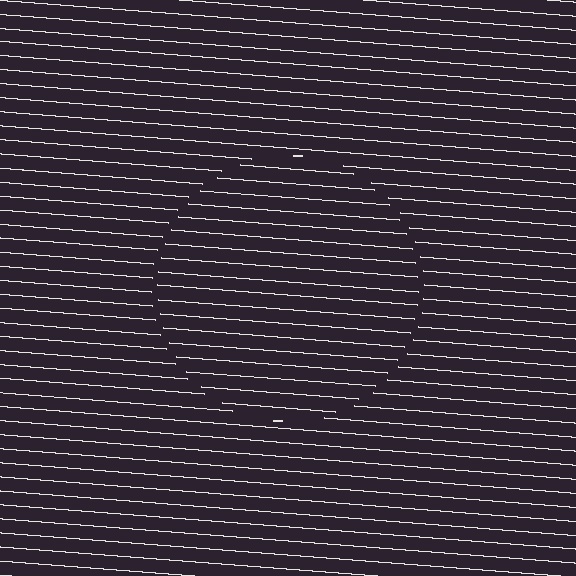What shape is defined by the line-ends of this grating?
An illusory circle. The interior of the shape contains the same grating, shifted by half a period — the contour is defined by the phase discontinuity where line-ends from the inner and outer gratings abut.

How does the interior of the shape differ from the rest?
The interior of the shape contains the same grating, shifted by half a period — the contour is defined by the phase discontinuity where line-ends from the inner and outer gratings abut.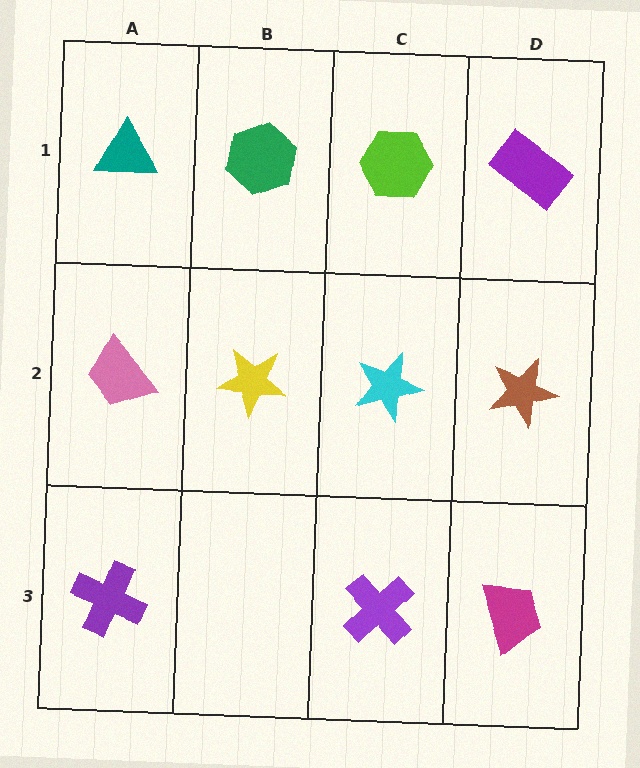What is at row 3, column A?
A purple cross.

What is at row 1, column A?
A teal triangle.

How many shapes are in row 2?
4 shapes.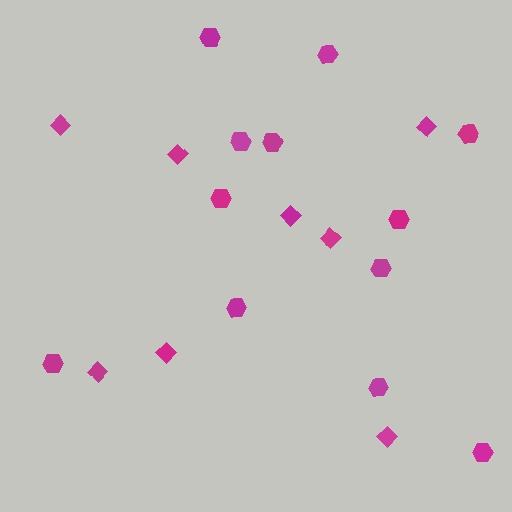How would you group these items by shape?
There are 2 groups: one group of diamonds (8) and one group of hexagons (12).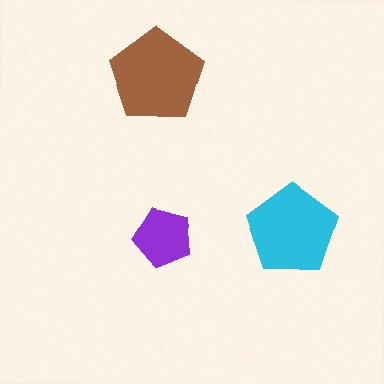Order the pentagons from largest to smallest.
the brown one, the cyan one, the purple one.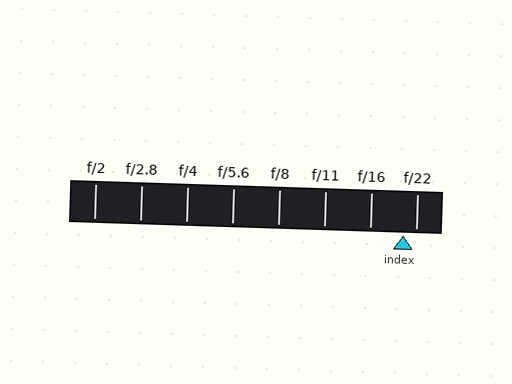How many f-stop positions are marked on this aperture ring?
There are 8 f-stop positions marked.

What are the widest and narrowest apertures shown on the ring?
The widest aperture shown is f/2 and the narrowest is f/22.